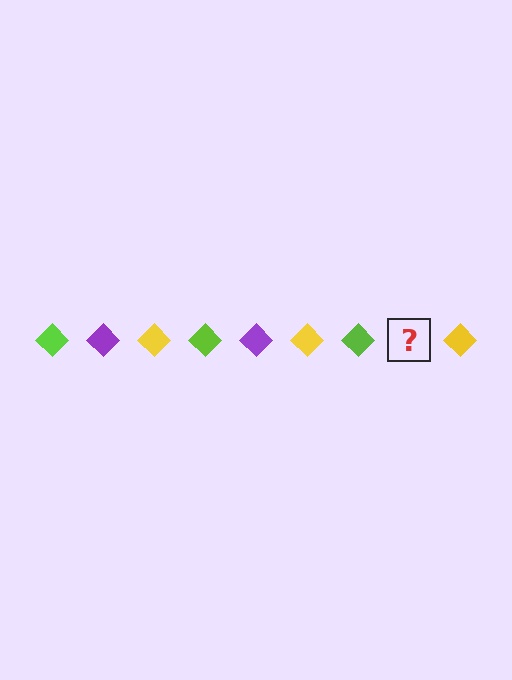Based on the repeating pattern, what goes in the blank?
The blank should be a purple diamond.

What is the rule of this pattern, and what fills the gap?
The rule is that the pattern cycles through lime, purple, yellow diamonds. The gap should be filled with a purple diamond.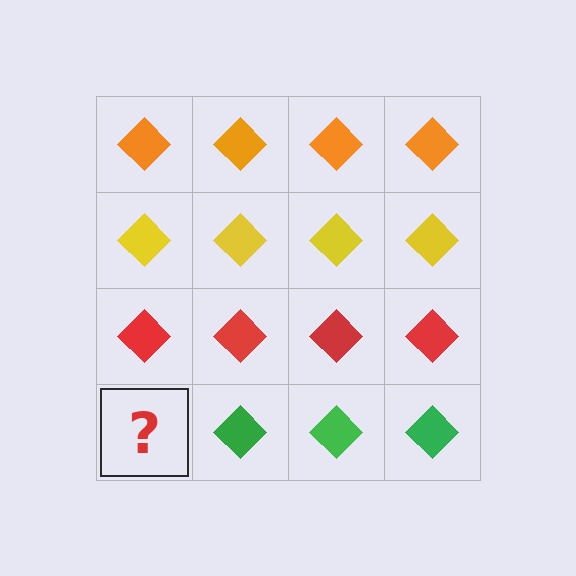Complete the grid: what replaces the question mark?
The question mark should be replaced with a green diamond.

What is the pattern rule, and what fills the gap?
The rule is that each row has a consistent color. The gap should be filled with a green diamond.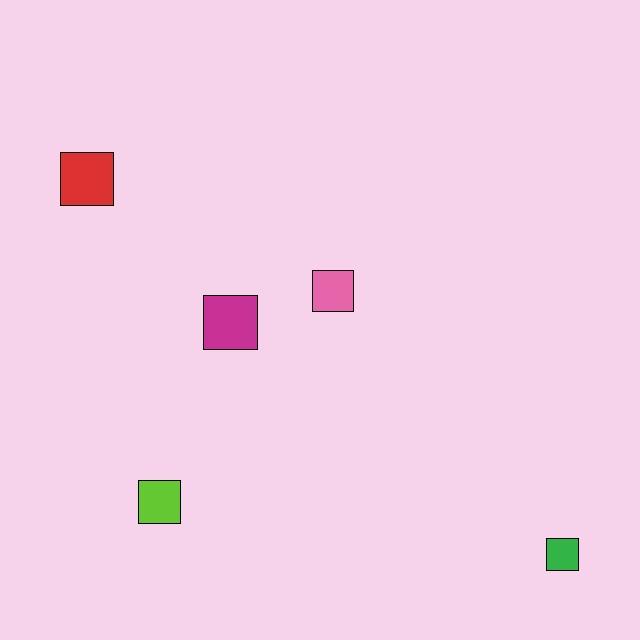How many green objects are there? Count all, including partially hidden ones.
There is 1 green object.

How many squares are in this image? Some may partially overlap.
There are 5 squares.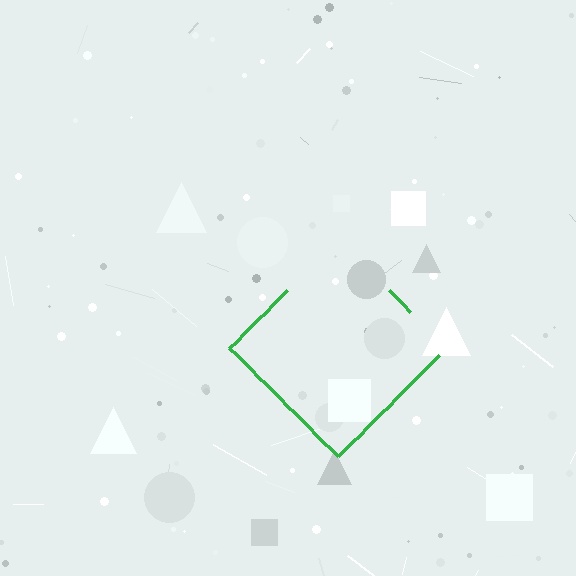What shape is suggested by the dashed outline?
The dashed outline suggests a diamond.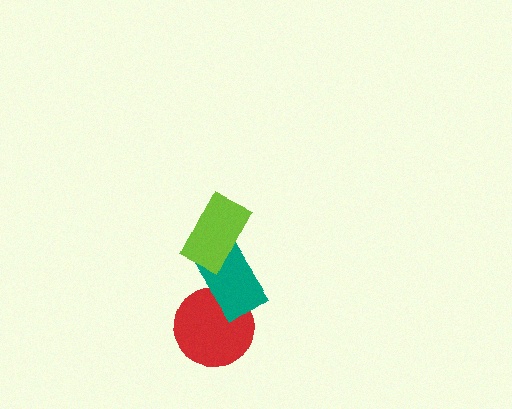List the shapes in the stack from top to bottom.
From top to bottom: the lime rectangle, the teal rectangle, the red circle.